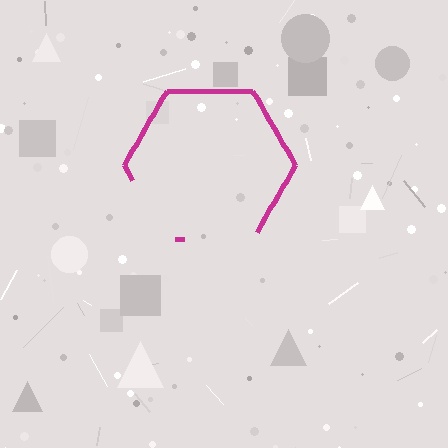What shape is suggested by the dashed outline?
The dashed outline suggests a hexagon.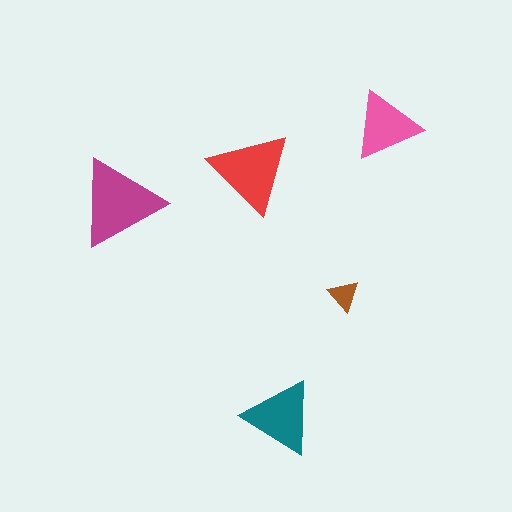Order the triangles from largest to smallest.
the magenta one, the red one, the teal one, the pink one, the brown one.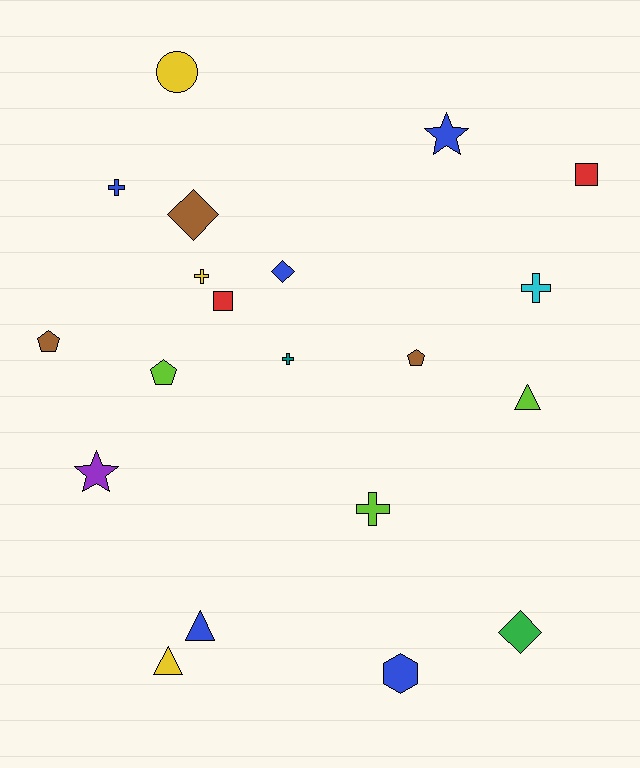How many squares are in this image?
There are 2 squares.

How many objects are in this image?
There are 20 objects.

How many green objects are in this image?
There is 1 green object.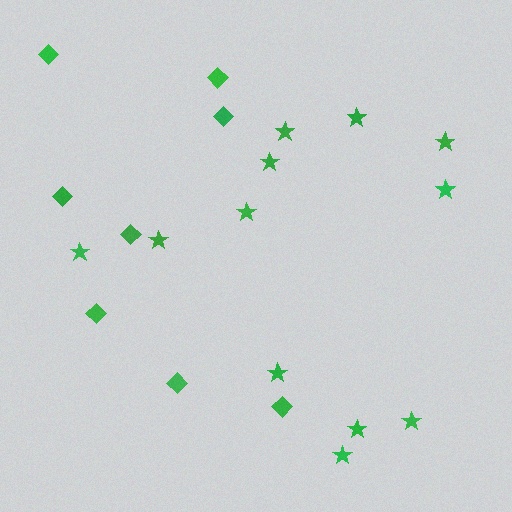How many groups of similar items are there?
There are 2 groups: one group of stars (12) and one group of diamonds (8).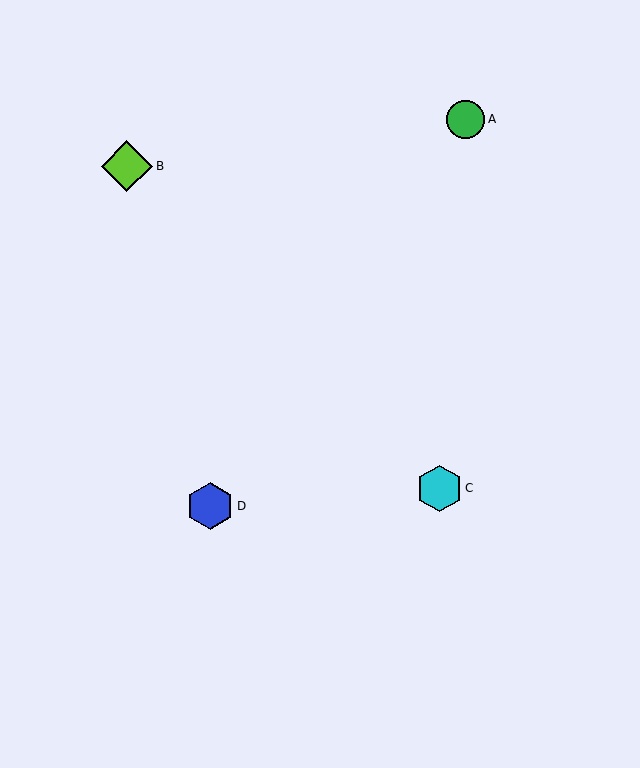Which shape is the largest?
The lime diamond (labeled B) is the largest.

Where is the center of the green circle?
The center of the green circle is at (466, 119).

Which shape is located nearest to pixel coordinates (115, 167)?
The lime diamond (labeled B) at (127, 166) is nearest to that location.